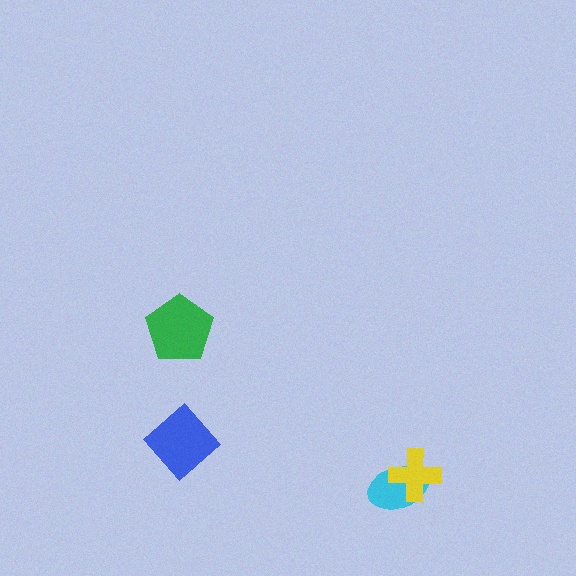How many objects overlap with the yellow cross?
1 object overlaps with the yellow cross.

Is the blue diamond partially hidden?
No, no other shape covers it.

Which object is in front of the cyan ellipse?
The yellow cross is in front of the cyan ellipse.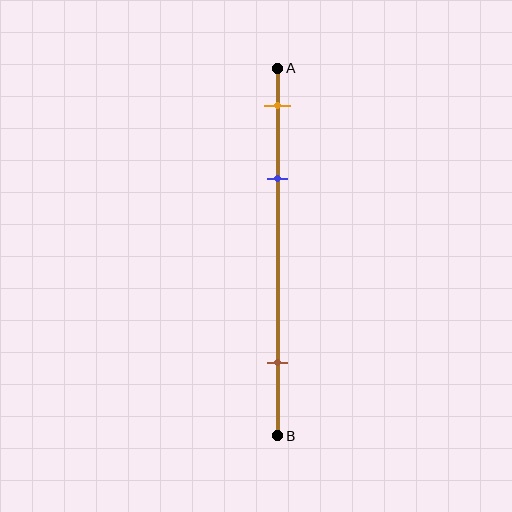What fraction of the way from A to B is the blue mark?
The blue mark is approximately 30% (0.3) of the way from A to B.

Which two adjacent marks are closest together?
The orange and blue marks are the closest adjacent pair.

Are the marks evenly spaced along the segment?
No, the marks are not evenly spaced.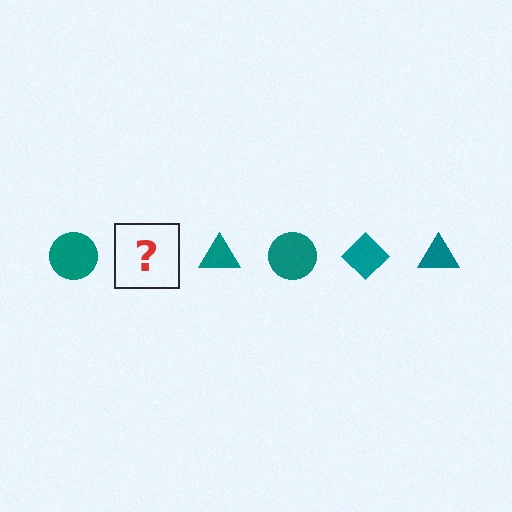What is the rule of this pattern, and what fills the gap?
The rule is that the pattern cycles through circle, diamond, triangle shapes in teal. The gap should be filled with a teal diamond.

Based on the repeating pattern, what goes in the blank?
The blank should be a teal diamond.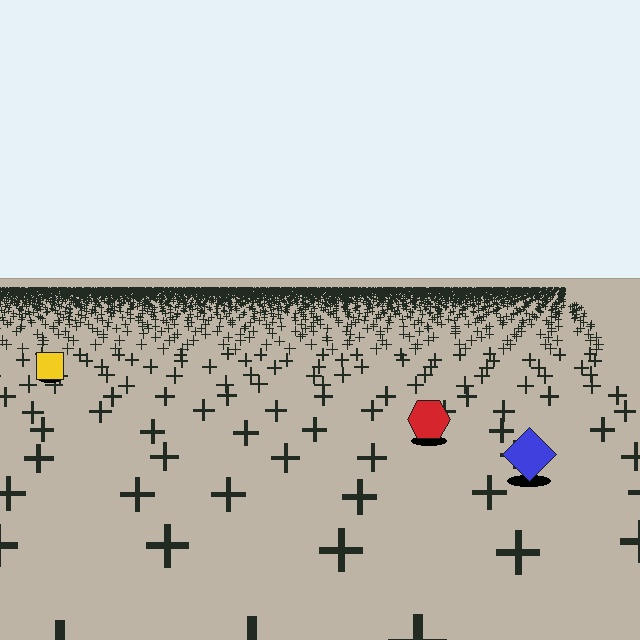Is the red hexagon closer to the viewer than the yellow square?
Yes. The red hexagon is closer — you can tell from the texture gradient: the ground texture is coarser near it.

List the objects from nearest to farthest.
From nearest to farthest: the blue diamond, the red hexagon, the yellow square.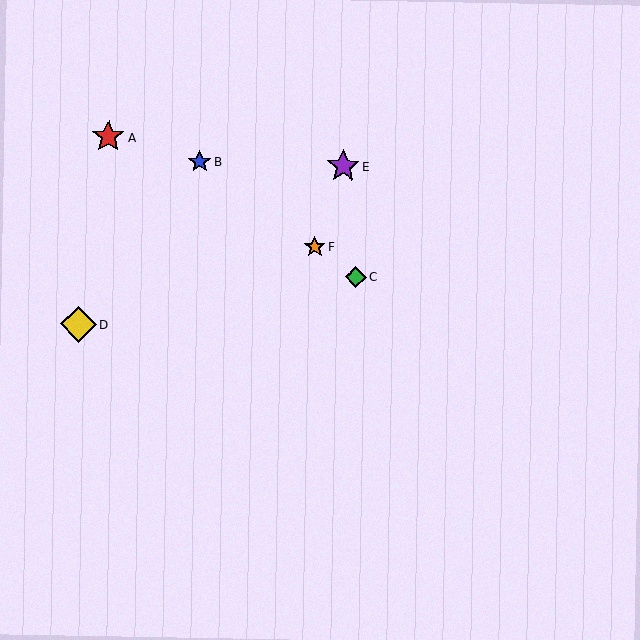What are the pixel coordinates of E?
Object E is at (343, 166).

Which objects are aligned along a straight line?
Objects B, C, F are aligned along a straight line.